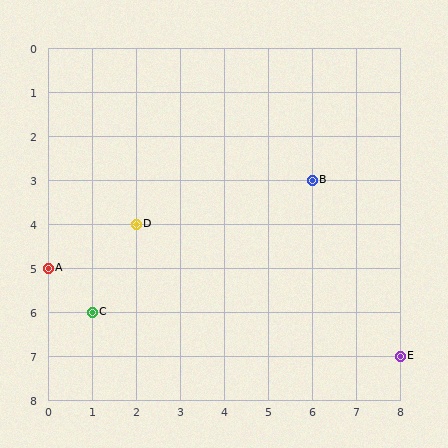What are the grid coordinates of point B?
Point B is at grid coordinates (6, 3).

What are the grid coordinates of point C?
Point C is at grid coordinates (1, 6).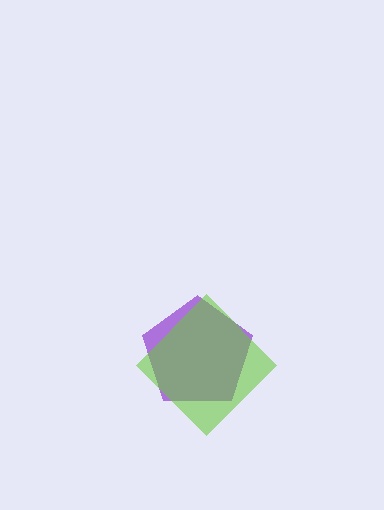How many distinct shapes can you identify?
There are 2 distinct shapes: a purple pentagon, a lime diamond.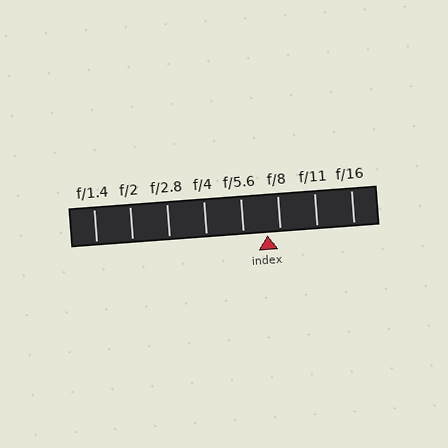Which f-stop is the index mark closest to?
The index mark is closest to f/8.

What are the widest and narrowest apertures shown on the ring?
The widest aperture shown is f/1.4 and the narrowest is f/16.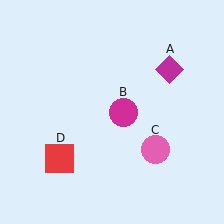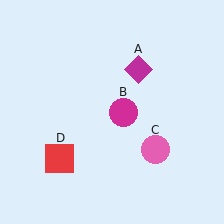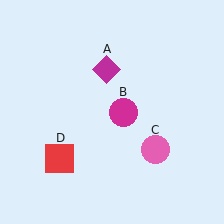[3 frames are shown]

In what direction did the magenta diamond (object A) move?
The magenta diamond (object A) moved left.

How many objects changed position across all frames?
1 object changed position: magenta diamond (object A).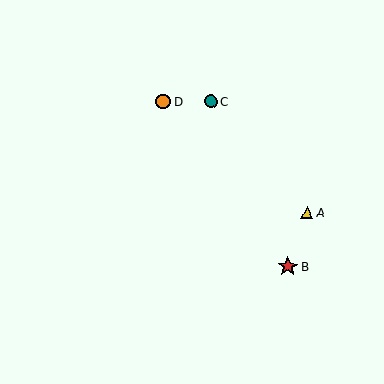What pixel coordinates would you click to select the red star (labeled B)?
Click at (288, 267) to select the red star B.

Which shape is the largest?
The red star (labeled B) is the largest.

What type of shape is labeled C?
Shape C is a teal circle.